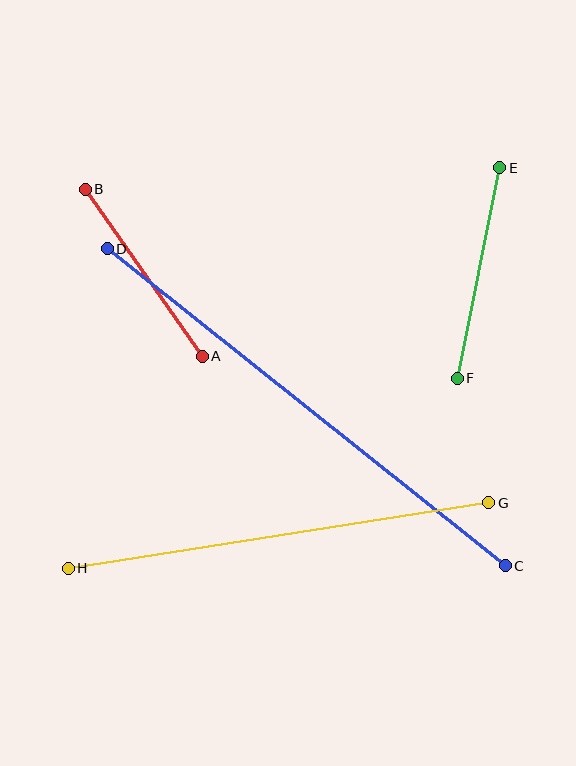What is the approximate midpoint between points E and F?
The midpoint is at approximately (478, 273) pixels.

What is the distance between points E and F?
The distance is approximately 215 pixels.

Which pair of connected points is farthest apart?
Points C and D are farthest apart.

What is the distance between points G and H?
The distance is approximately 426 pixels.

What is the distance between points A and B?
The distance is approximately 204 pixels.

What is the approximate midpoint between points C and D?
The midpoint is at approximately (306, 407) pixels.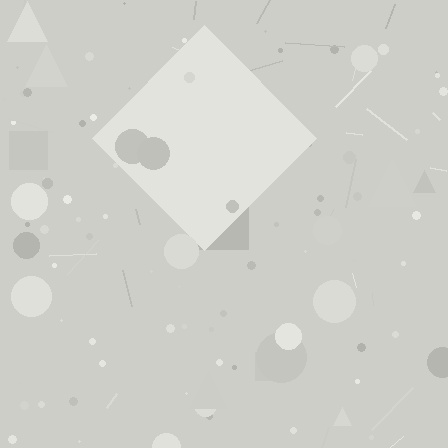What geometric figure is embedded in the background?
A diamond is embedded in the background.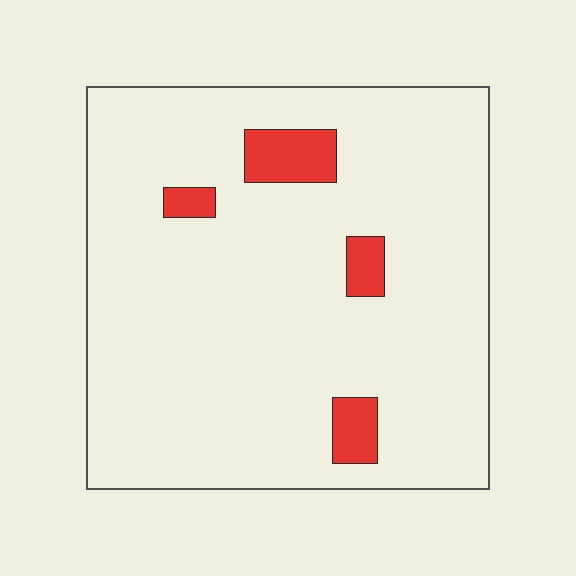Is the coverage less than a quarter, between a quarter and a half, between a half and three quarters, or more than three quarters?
Less than a quarter.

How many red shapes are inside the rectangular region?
4.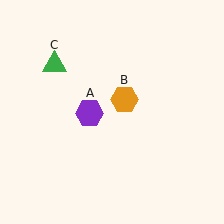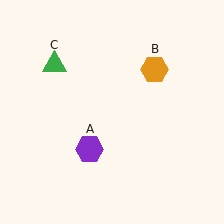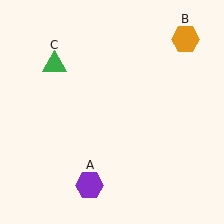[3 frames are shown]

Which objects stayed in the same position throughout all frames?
Green triangle (object C) remained stationary.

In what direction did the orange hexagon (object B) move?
The orange hexagon (object B) moved up and to the right.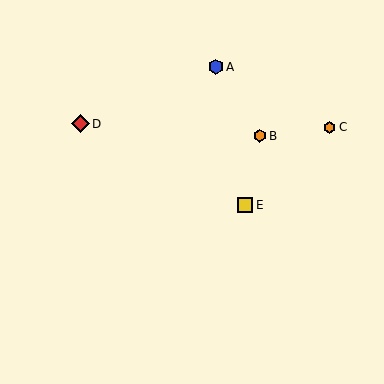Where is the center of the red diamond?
The center of the red diamond is at (80, 124).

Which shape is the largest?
The red diamond (labeled D) is the largest.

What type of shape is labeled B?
Shape B is an orange hexagon.